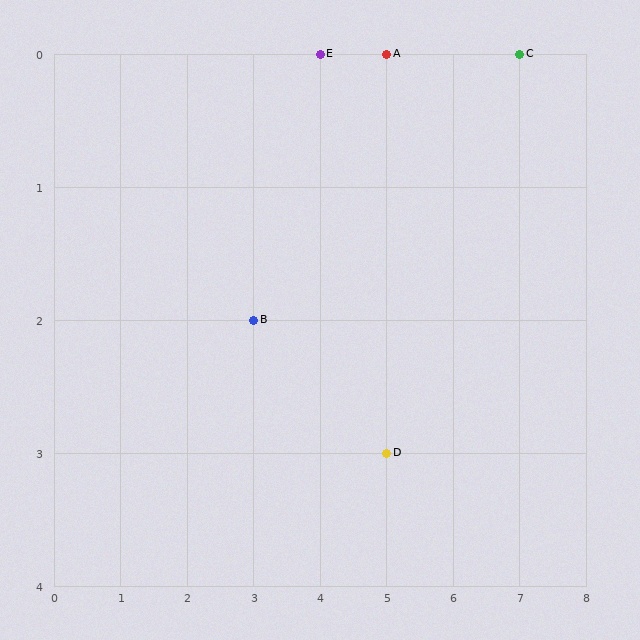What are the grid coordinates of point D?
Point D is at grid coordinates (5, 3).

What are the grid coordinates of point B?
Point B is at grid coordinates (3, 2).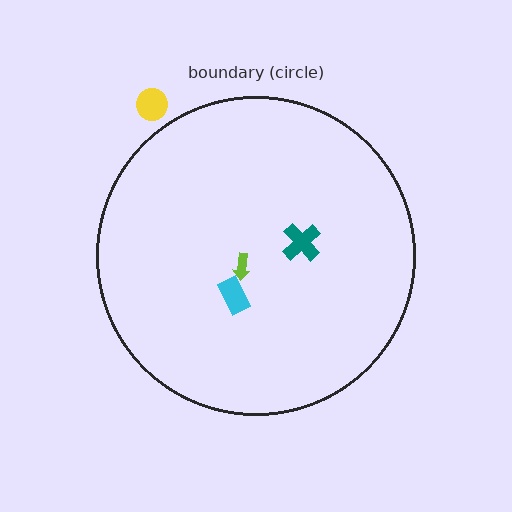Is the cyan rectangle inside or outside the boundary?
Inside.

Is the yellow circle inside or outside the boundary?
Outside.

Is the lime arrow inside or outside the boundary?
Inside.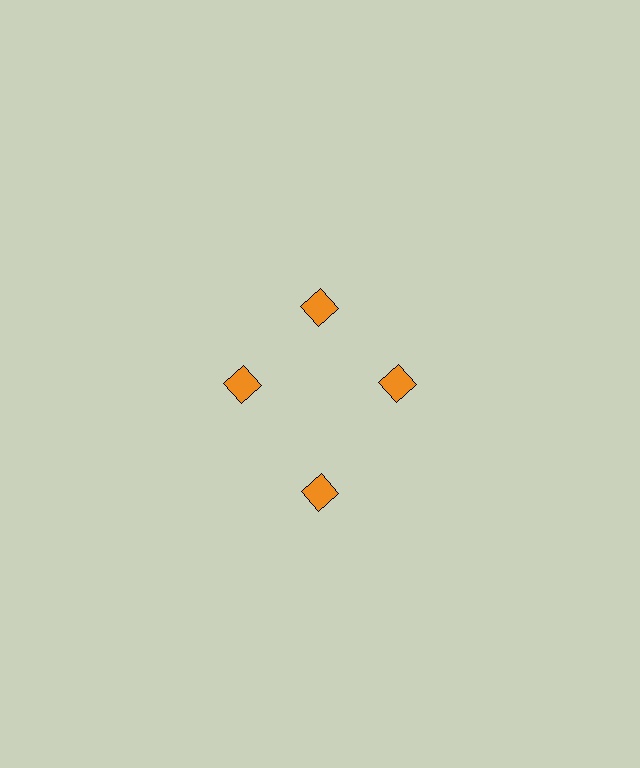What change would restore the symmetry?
The symmetry would be restored by moving it inward, back onto the ring so that all 4 diamonds sit at equal angles and equal distance from the center.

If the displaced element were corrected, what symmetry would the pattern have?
It would have 4-fold rotational symmetry — the pattern would map onto itself every 90 degrees.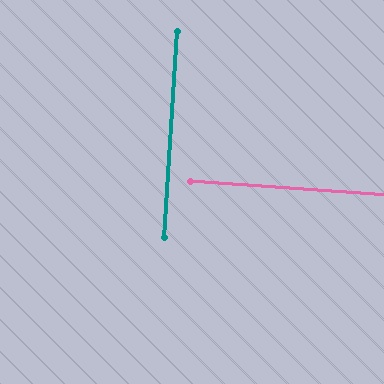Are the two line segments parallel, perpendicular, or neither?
Perpendicular — they meet at approximately 90°.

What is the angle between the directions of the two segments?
Approximately 90 degrees.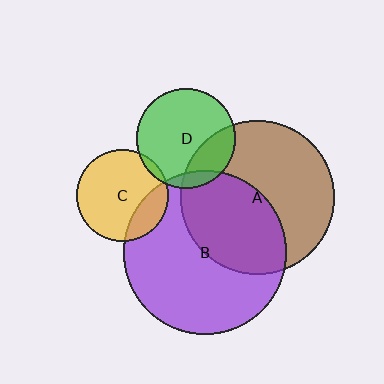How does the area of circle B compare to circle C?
Approximately 3.2 times.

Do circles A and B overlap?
Yes.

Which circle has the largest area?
Circle B (purple).